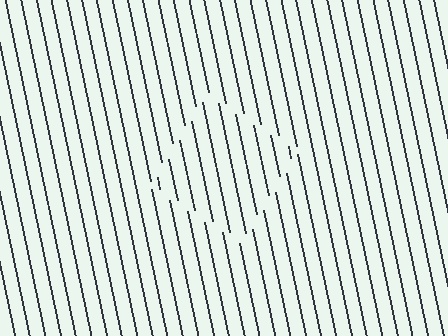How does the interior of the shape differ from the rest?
The interior of the shape contains the same grating, shifted by half a period — the contour is defined by the phase discontinuity where line-ends from the inner and outer gratings abut.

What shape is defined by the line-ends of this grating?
An illusory square. The interior of the shape contains the same grating, shifted by half a period — the contour is defined by the phase discontinuity where line-ends from the inner and outer gratings abut.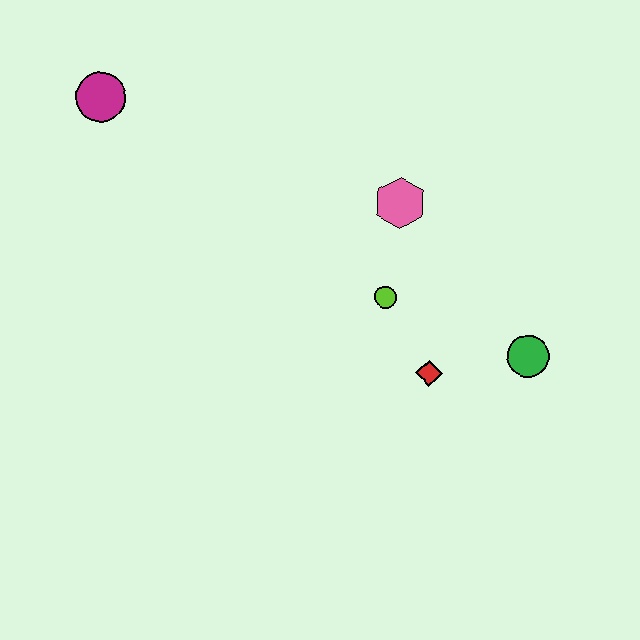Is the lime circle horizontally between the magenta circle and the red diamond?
Yes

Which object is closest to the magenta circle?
The pink hexagon is closest to the magenta circle.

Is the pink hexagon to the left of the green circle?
Yes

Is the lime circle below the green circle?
No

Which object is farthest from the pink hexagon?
The magenta circle is farthest from the pink hexagon.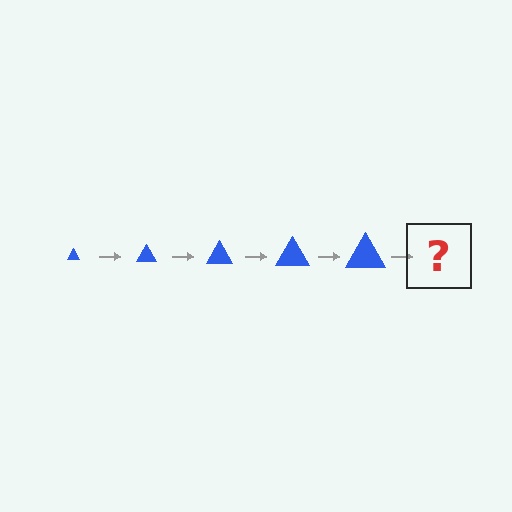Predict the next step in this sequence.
The next step is a blue triangle, larger than the previous one.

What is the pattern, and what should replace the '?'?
The pattern is that the triangle gets progressively larger each step. The '?' should be a blue triangle, larger than the previous one.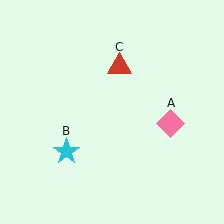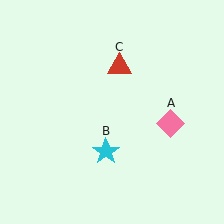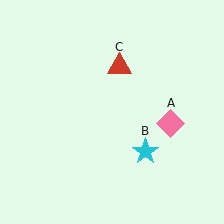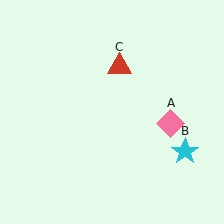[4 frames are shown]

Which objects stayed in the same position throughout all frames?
Pink diamond (object A) and red triangle (object C) remained stationary.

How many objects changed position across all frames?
1 object changed position: cyan star (object B).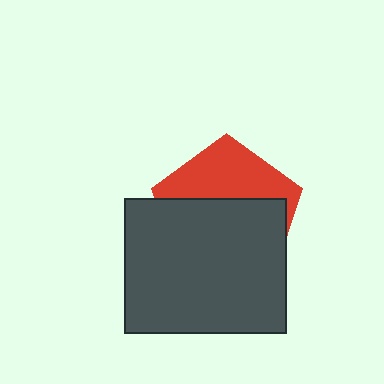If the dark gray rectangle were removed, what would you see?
You would see the complete red pentagon.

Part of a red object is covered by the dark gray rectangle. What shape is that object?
It is a pentagon.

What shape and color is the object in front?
The object in front is a dark gray rectangle.